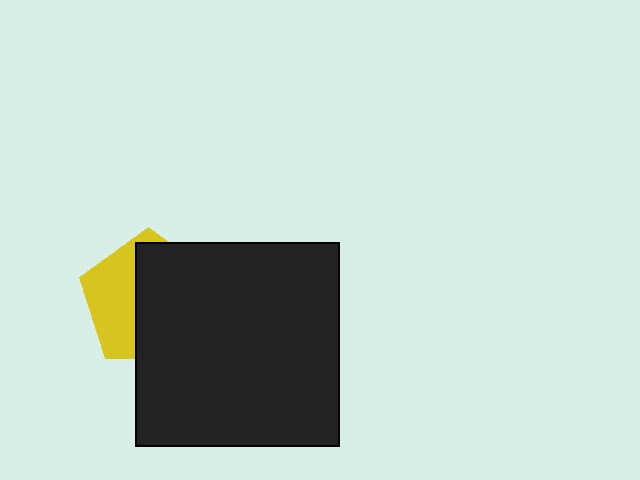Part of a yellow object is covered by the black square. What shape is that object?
It is a pentagon.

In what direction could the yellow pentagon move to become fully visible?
The yellow pentagon could move left. That would shift it out from behind the black square entirely.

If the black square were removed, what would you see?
You would see the complete yellow pentagon.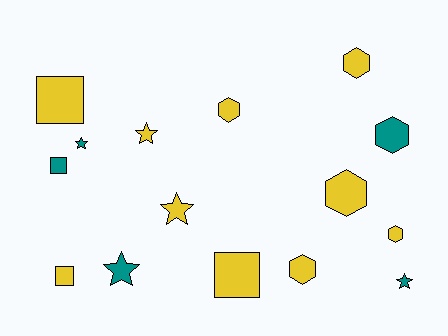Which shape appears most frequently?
Hexagon, with 6 objects.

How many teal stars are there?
There are 3 teal stars.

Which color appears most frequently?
Yellow, with 10 objects.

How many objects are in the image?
There are 15 objects.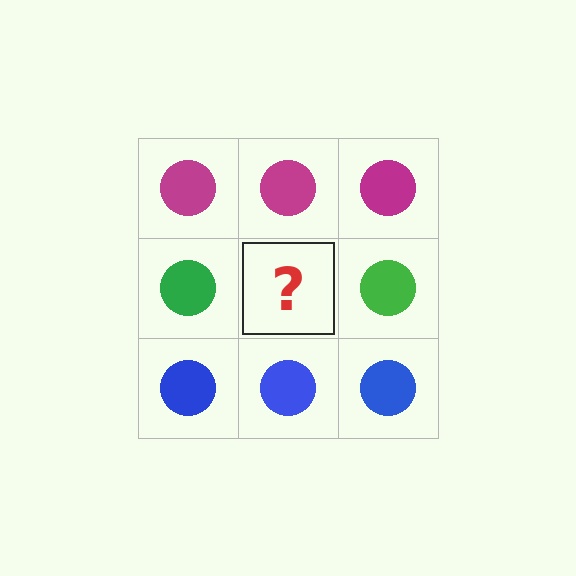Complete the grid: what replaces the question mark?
The question mark should be replaced with a green circle.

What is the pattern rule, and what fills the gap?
The rule is that each row has a consistent color. The gap should be filled with a green circle.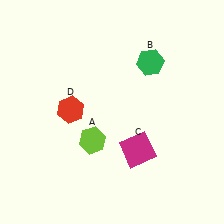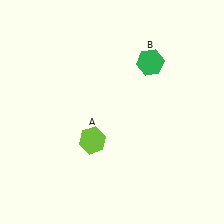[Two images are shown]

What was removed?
The red hexagon (D), the magenta square (C) were removed in Image 2.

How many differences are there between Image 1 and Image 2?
There are 2 differences between the two images.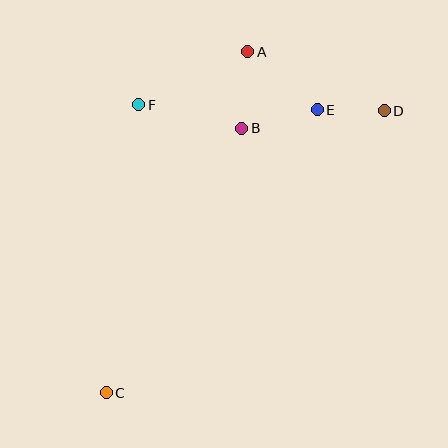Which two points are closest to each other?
Points D and E are closest to each other.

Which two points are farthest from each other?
Points C and D are farthest from each other.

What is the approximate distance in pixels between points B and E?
The distance between B and E is approximately 78 pixels.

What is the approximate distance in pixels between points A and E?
The distance between A and E is approximately 90 pixels.